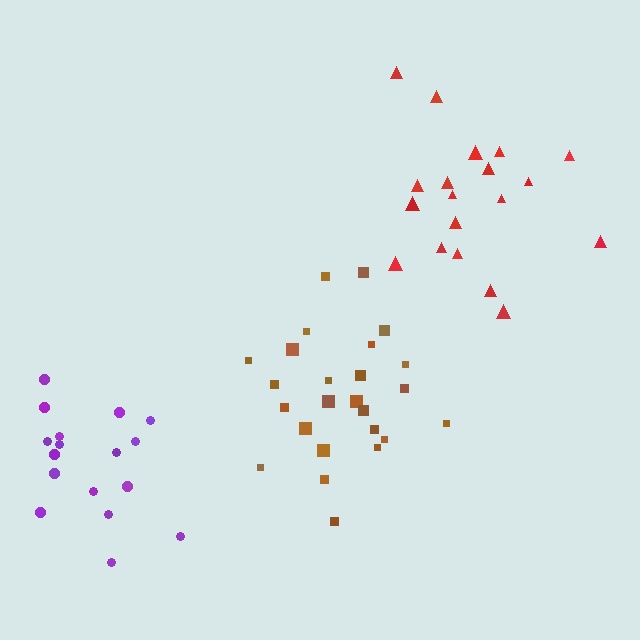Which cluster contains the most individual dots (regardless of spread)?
Brown (26).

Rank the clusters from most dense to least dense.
brown, purple, red.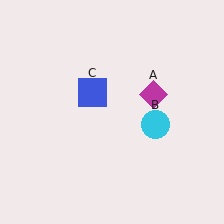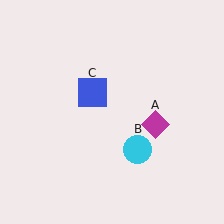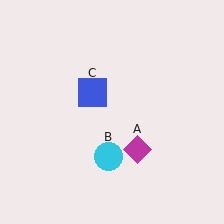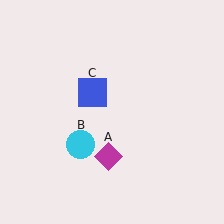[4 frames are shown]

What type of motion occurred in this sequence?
The magenta diamond (object A), cyan circle (object B) rotated clockwise around the center of the scene.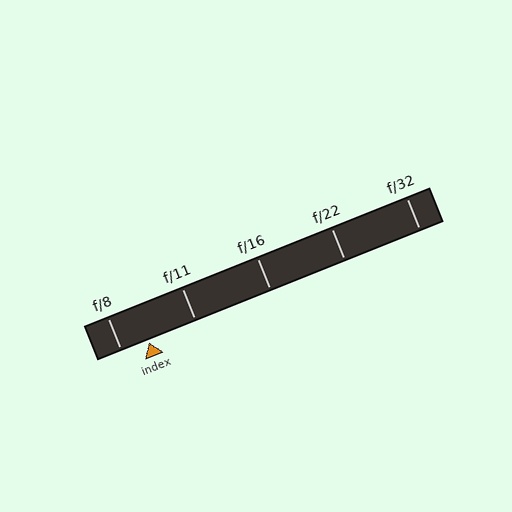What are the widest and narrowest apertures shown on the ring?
The widest aperture shown is f/8 and the narrowest is f/32.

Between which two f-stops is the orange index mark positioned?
The index mark is between f/8 and f/11.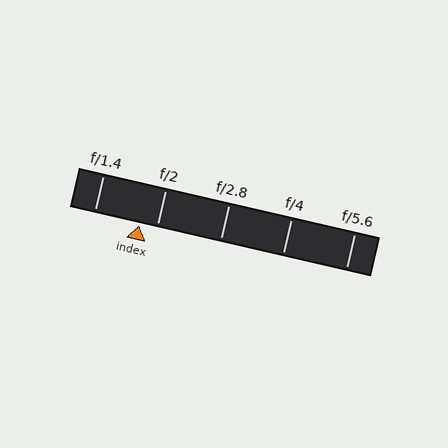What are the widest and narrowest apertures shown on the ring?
The widest aperture shown is f/1.4 and the narrowest is f/5.6.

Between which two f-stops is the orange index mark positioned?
The index mark is between f/1.4 and f/2.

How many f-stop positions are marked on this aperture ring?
There are 5 f-stop positions marked.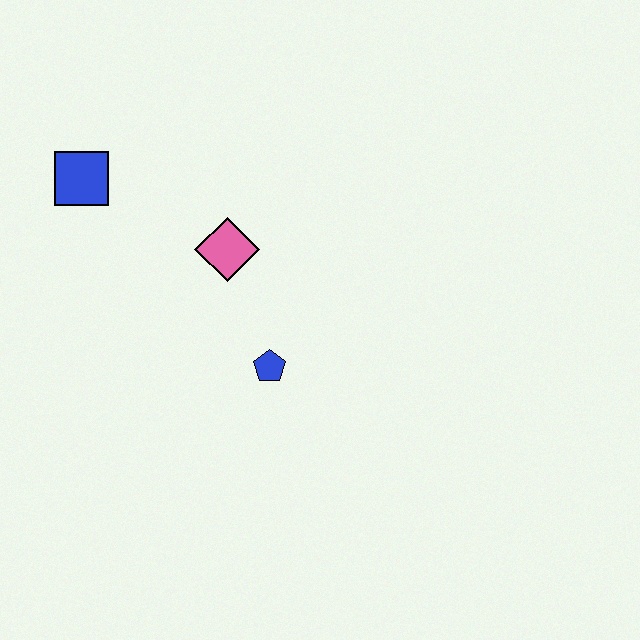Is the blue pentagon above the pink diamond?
No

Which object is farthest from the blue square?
The blue pentagon is farthest from the blue square.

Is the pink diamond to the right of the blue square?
Yes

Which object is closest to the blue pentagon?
The pink diamond is closest to the blue pentagon.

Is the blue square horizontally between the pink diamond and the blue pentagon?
No